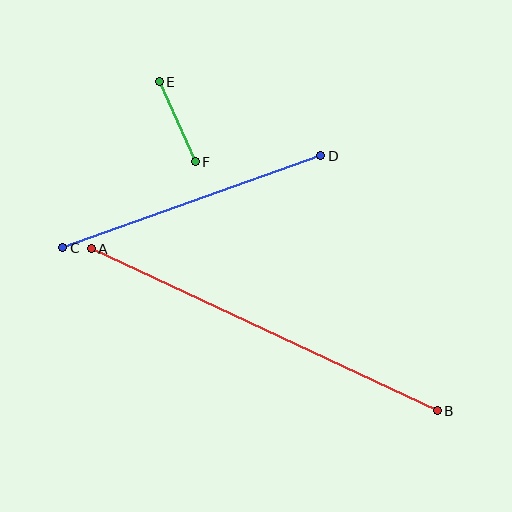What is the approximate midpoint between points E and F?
The midpoint is at approximately (177, 122) pixels.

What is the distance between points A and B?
The distance is approximately 382 pixels.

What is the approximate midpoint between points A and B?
The midpoint is at approximately (264, 330) pixels.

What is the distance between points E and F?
The distance is approximately 88 pixels.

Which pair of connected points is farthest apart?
Points A and B are farthest apart.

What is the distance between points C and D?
The distance is approximately 274 pixels.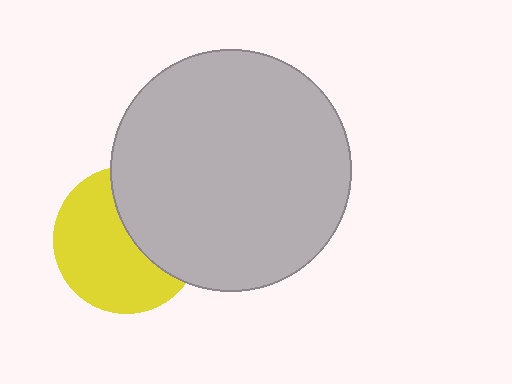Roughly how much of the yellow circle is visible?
About half of it is visible (roughly 60%).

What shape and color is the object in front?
The object in front is a light gray circle.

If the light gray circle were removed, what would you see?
You would see the complete yellow circle.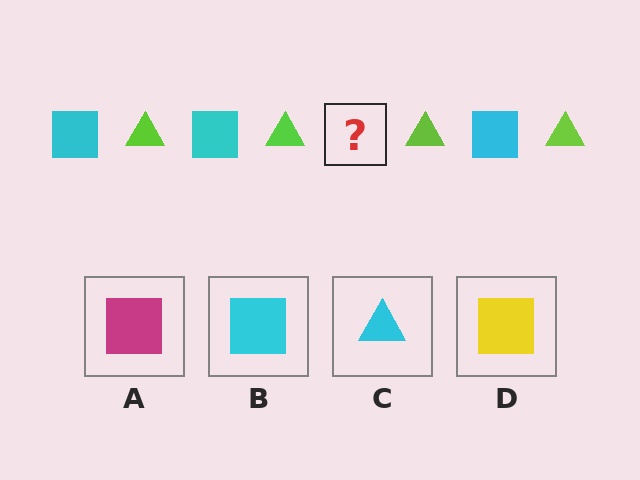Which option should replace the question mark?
Option B.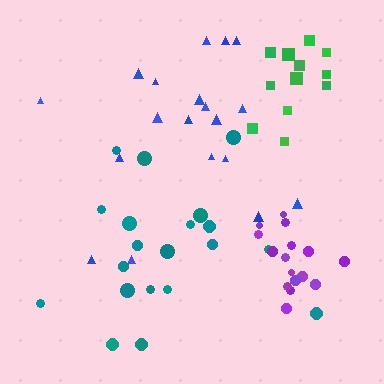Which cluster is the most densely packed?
Purple.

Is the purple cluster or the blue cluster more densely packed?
Purple.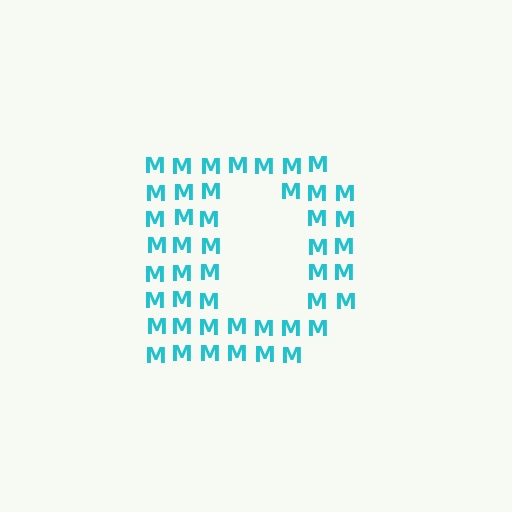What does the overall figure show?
The overall figure shows the letter D.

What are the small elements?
The small elements are letter M's.